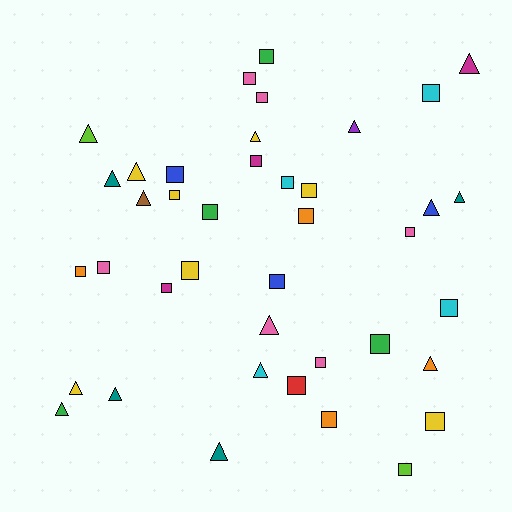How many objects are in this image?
There are 40 objects.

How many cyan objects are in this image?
There are 4 cyan objects.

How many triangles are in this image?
There are 16 triangles.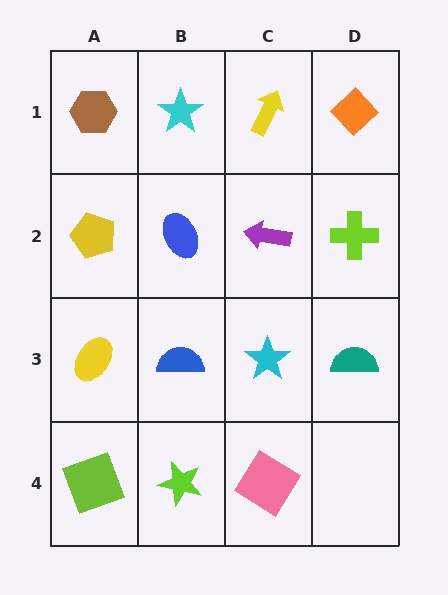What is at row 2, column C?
A purple arrow.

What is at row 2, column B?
A blue ellipse.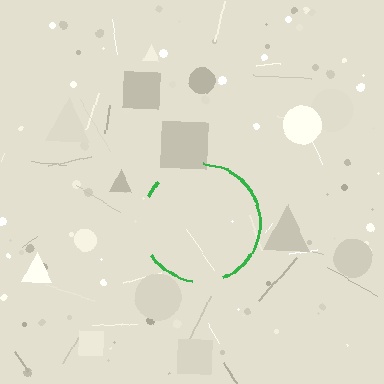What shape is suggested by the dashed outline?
The dashed outline suggests a circle.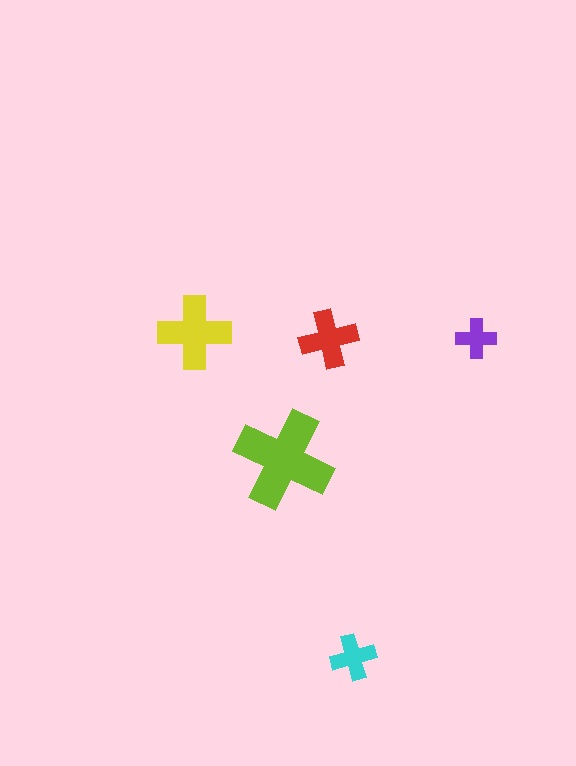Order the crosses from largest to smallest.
the lime one, the yellow one, the red one, the cyan one, the purple one.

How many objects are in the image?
There are 5 objects in the image.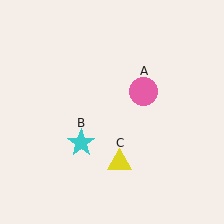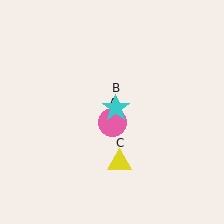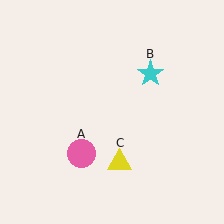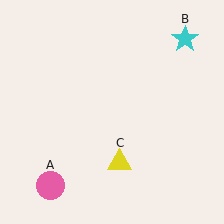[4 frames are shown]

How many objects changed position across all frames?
2 objects changed position: pink circle (object A), cyan star (object B).